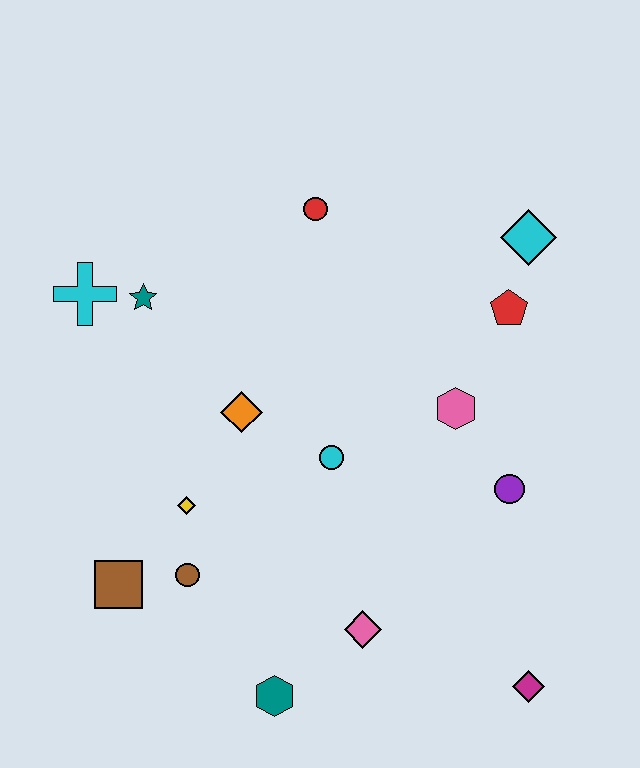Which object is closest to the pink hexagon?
The purple circle is closest to the pink hexagon.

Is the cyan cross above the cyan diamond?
No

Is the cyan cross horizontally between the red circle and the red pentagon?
No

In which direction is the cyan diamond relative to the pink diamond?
The cyan diamond is above the pink diamond.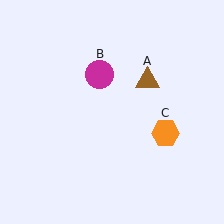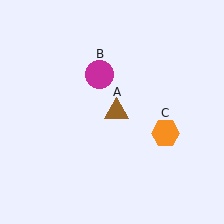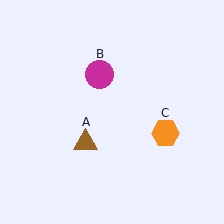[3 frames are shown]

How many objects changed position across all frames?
1 object changed position: brown triangle (object A).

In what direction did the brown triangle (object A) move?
The brown triangle (object A) moved down and to the left.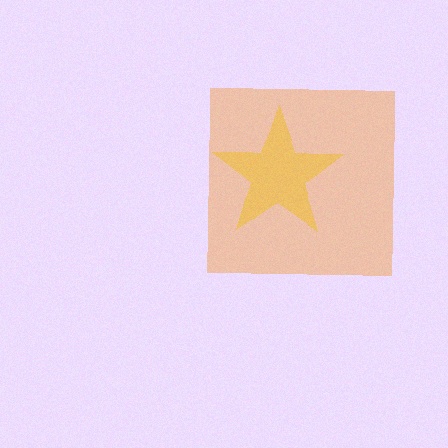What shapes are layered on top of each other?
The layered shapes are: a yellow star, an orange square.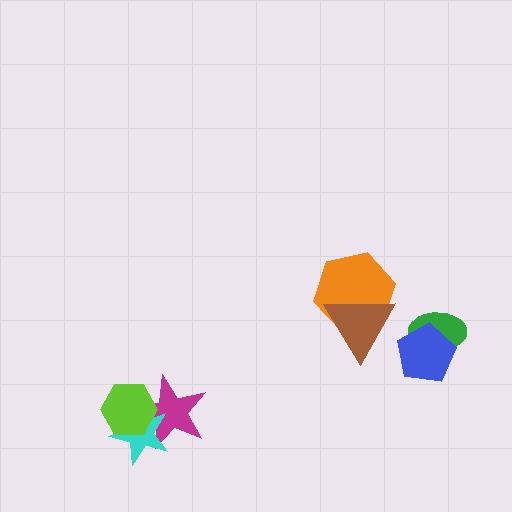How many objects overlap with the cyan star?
2 objects overlap with the cyan star.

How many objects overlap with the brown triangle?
1 object overlaps with the brown triangle.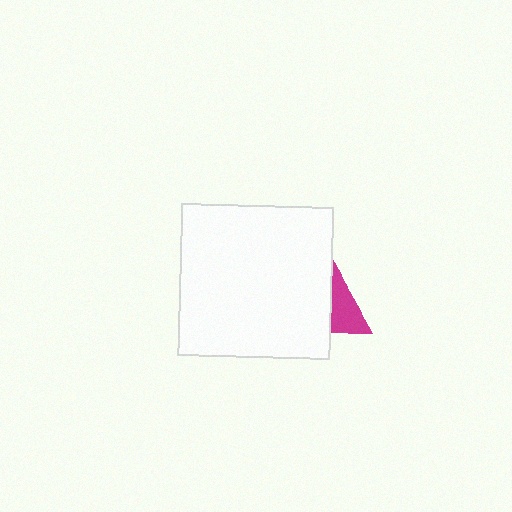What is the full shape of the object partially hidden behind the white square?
The partially hidden object is a magenta triangle.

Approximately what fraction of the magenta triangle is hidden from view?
Roughly 69% of the magenta triangle is hidden behind the white square.